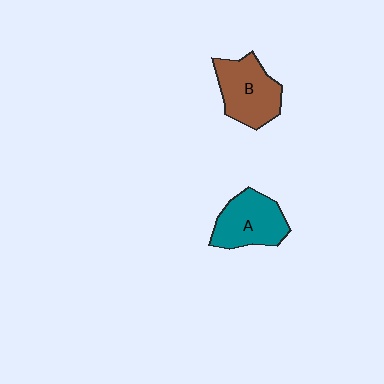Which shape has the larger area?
Shape B (brown).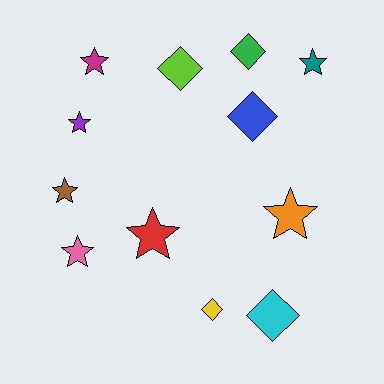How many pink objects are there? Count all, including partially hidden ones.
There is 1 pink object.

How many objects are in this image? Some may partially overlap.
There are 12 objects.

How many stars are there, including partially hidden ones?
There are 7 stars.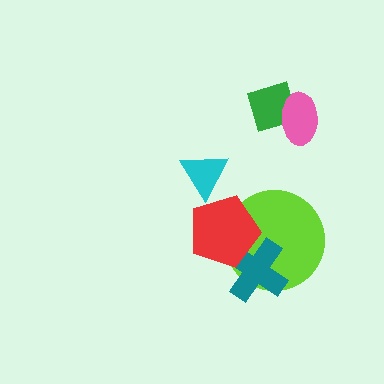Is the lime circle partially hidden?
Yes, it is partially covered by another shape.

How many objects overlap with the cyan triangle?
0 objects overlap with the cyan triangle.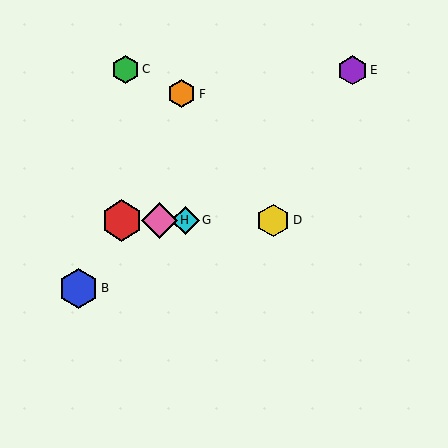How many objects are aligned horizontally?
4 objects (A, D, G, H) are aligned horizontally.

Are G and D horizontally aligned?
Yes, both are at y≈220.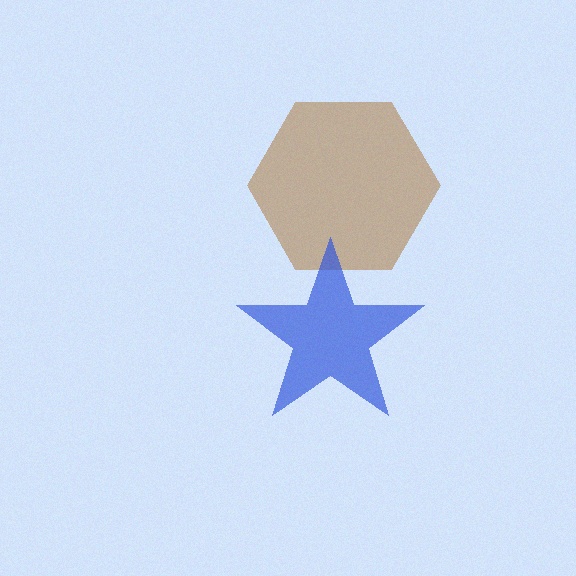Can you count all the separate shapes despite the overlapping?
Yes, there are 2 separate shapes.